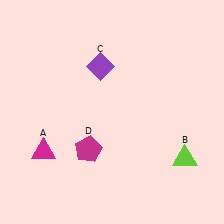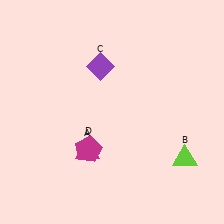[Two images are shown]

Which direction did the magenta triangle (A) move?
The magenta triangle (A) moved right.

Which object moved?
The magenta triangle (A) moved right.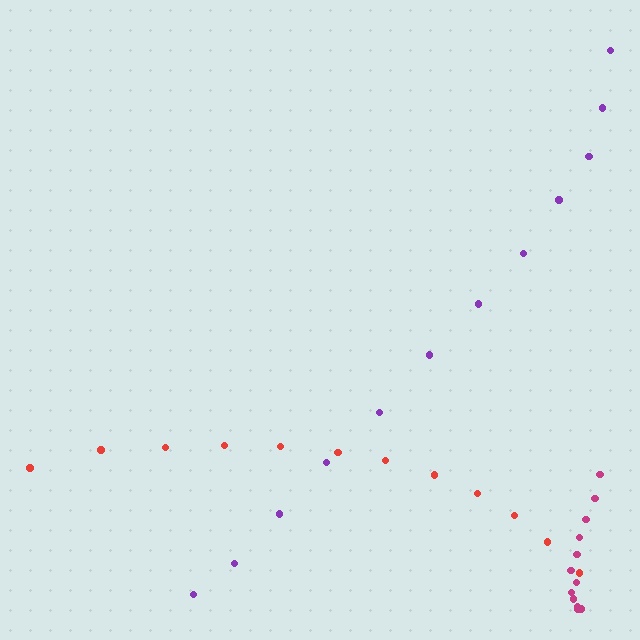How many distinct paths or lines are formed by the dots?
There are 3 distinct paths.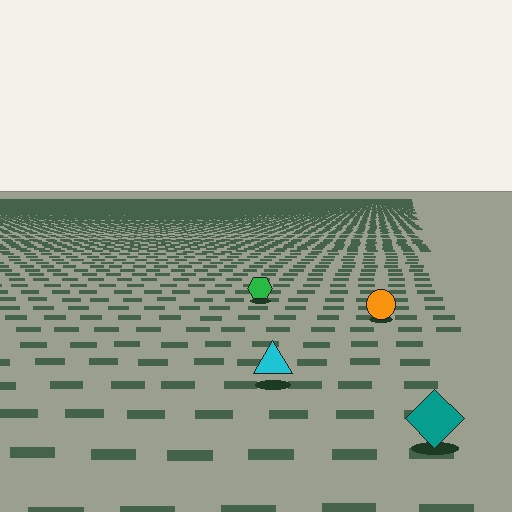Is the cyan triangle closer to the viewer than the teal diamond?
No. The teal diamond is closer — you can tell from the texture gradient: the ground texture is coarser near it.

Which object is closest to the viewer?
The teal diamond is closest. The texture marks near it are larger and more spread out.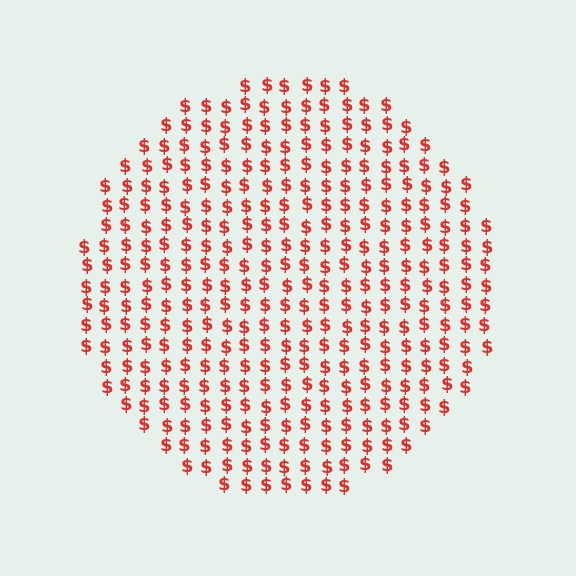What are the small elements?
The small elements are dollar signs.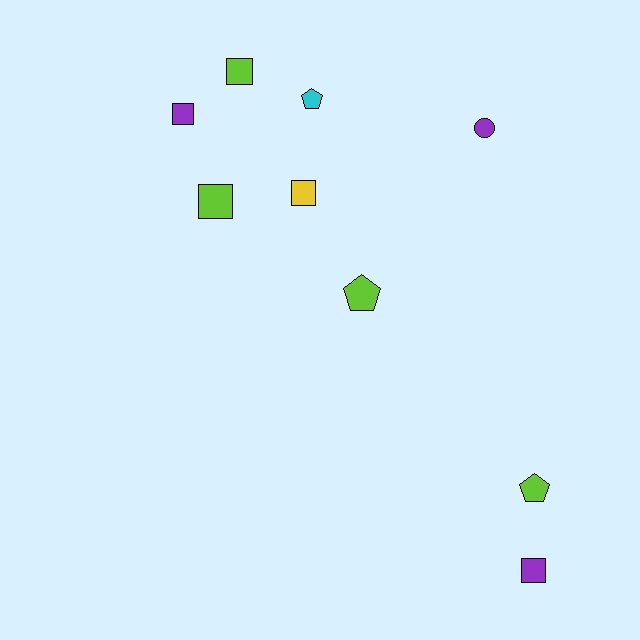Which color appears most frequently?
Lime, with 4 objects.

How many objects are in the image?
There are 9 objects.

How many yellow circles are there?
There are no yellow circles.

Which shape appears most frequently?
Square, with 5 objects.